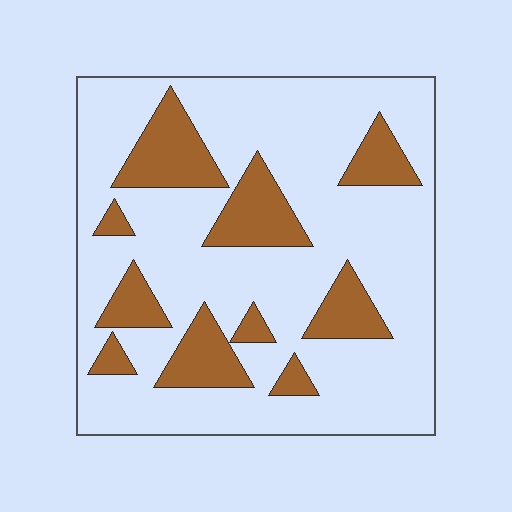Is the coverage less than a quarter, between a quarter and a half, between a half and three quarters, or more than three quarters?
Less than a quarter.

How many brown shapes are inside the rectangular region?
10.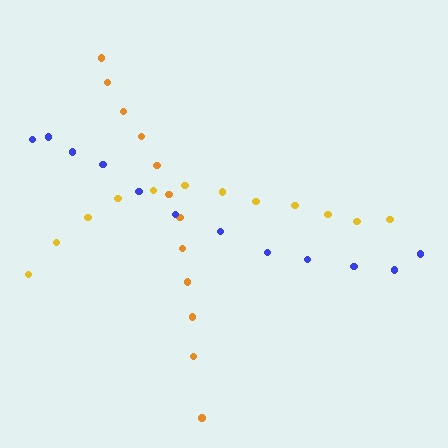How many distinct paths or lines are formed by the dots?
There are 3 distinct paths.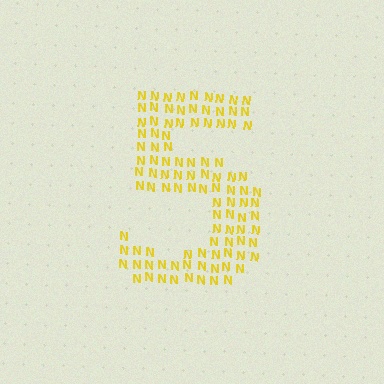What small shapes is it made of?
It is made of small letter N's.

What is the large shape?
The large shape is the digit 5.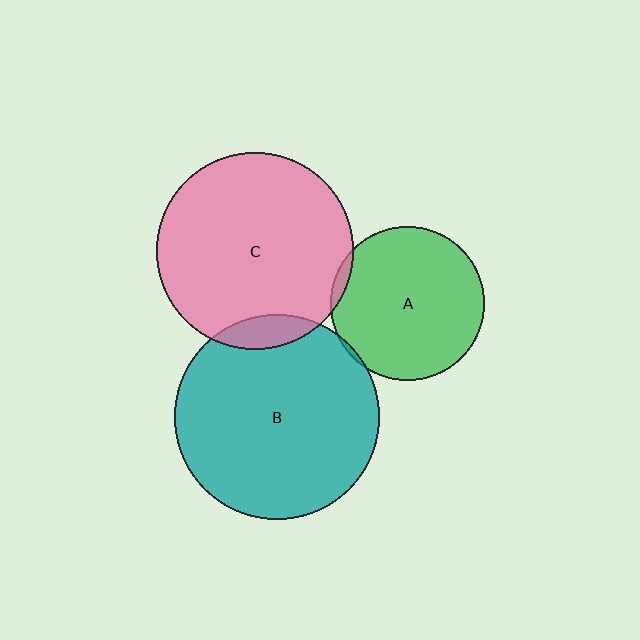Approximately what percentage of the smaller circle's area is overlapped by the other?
Approximately 5%.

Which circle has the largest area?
Circle B (teal).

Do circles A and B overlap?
Yes.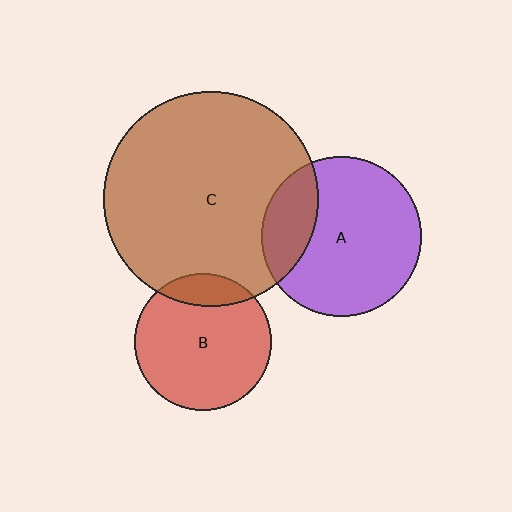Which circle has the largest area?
Circle C (brown).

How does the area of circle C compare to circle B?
Approximately 2.5 times.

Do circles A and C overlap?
Yes.